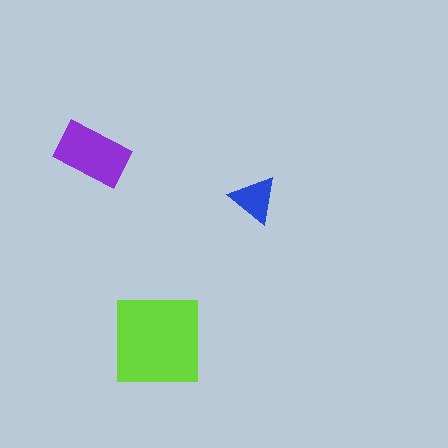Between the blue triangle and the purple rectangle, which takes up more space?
The purple rectangle.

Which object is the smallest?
The blue triangle.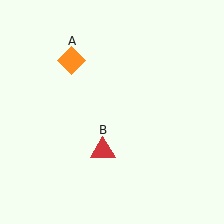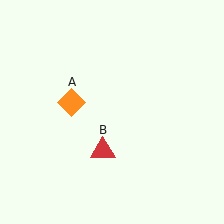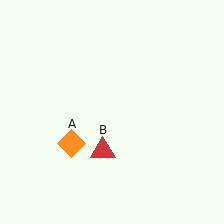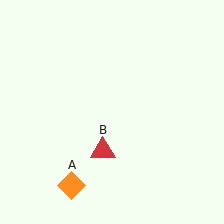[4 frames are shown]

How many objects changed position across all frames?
1 object changed position: orange diamond (object A).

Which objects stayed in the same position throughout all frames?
Red triangle (object B) remained stationary.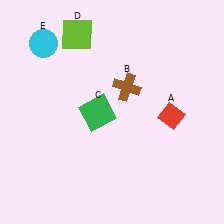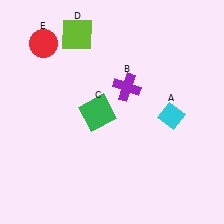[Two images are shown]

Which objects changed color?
A changed from red to cyan. B changed from brown to purple. E changed from cyan to red.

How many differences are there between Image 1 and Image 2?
There are 3 differences between the two images.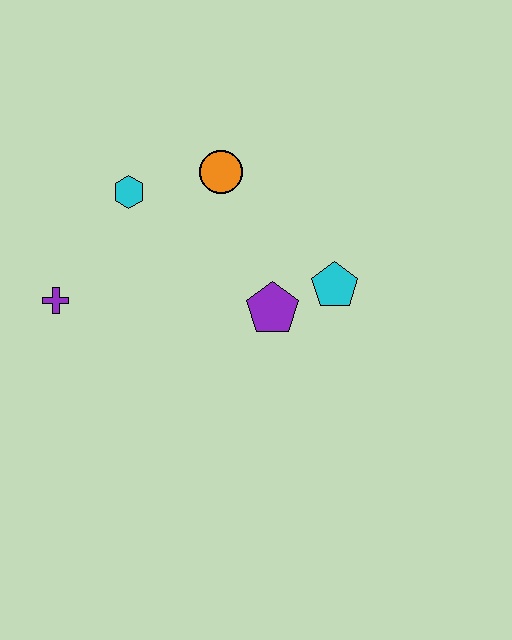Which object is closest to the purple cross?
The cyan hexagon is closest to the purple cross.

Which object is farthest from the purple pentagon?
The purple cross is farthest from the purple pentagon.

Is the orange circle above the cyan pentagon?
Yes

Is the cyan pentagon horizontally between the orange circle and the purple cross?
No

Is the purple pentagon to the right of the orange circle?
Yes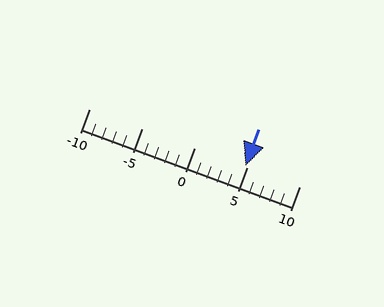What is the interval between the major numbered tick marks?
The major tick marks are spaced 5 units apart.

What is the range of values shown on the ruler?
The ruler shows values from -10 to 10.